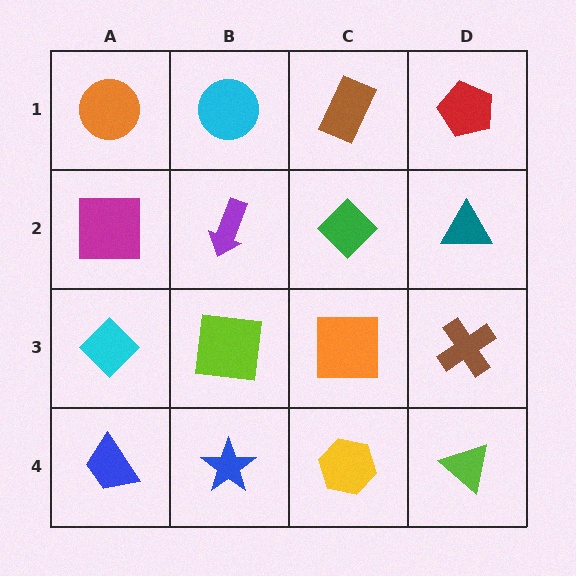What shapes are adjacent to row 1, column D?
A teal triangle (row 2, column D), a brown rectangle (row 1, column C).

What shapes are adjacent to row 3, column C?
A green diamond (row 2, column C), a yellow hexagon (row 4, column C), a lime square (row 3, column B), a brown cross (row 3, column D).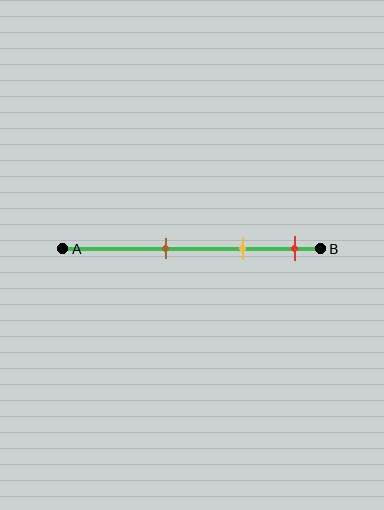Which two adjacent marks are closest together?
The yellow and red marks are the closest adjacent pair.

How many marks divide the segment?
There are 3 marks dividing the segment.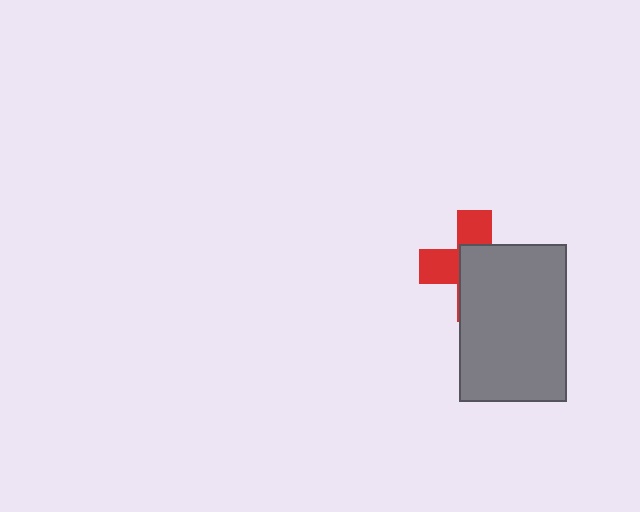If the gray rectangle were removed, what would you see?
You would see the complete red cross.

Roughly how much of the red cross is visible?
A small part of it is visible (roughly 40%).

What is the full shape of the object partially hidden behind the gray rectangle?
The partially hidden object is a red cross.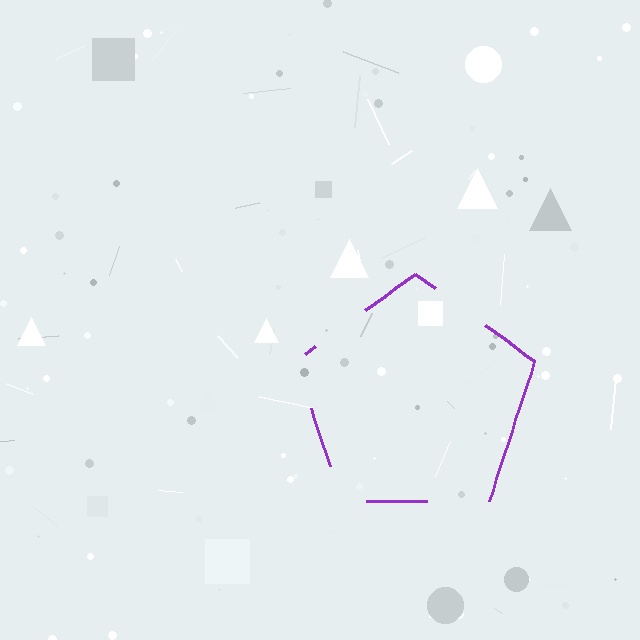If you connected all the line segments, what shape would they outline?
They would outline a pentagon.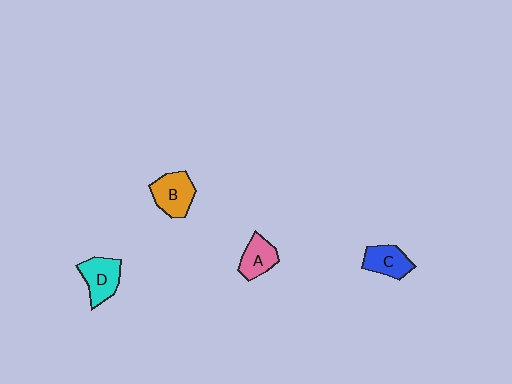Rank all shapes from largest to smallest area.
From largest to smallest: B (orange), D (cyan), C (blue), A (pink).